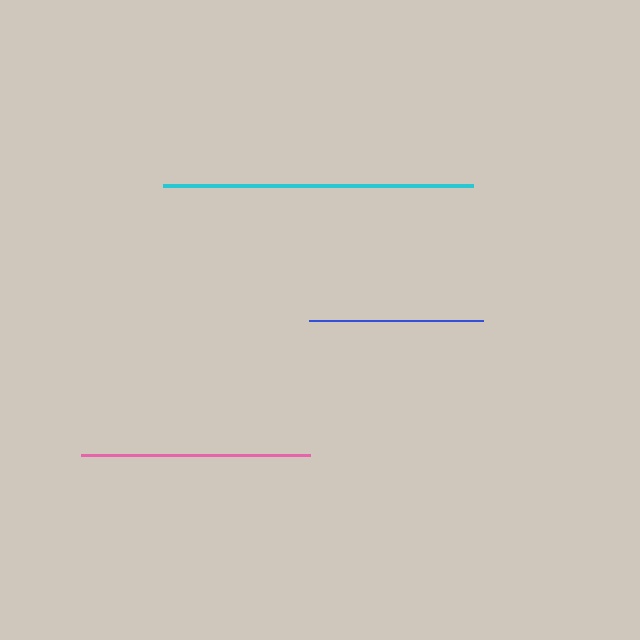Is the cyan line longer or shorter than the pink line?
The cyan line is longer than the pink line.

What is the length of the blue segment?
The blue segment is approximately 174 pixels long.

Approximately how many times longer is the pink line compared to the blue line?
The pink line is approximately 1.3 times the length of the blue line.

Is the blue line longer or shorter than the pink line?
The pink line is longer than the blue line.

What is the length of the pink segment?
The pink segment is approximately 229 pixels long.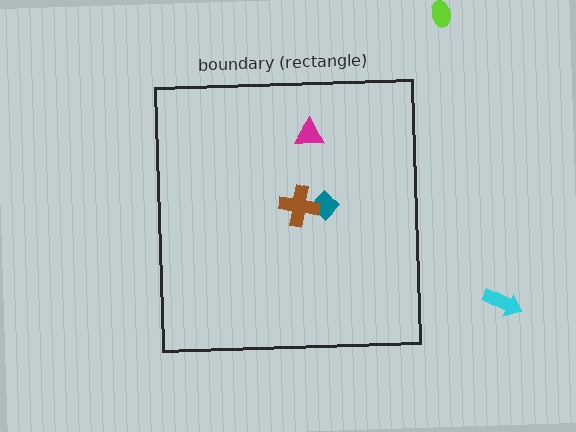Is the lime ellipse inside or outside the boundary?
Outside.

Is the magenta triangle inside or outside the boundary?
Inside.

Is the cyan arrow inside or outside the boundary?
Outside.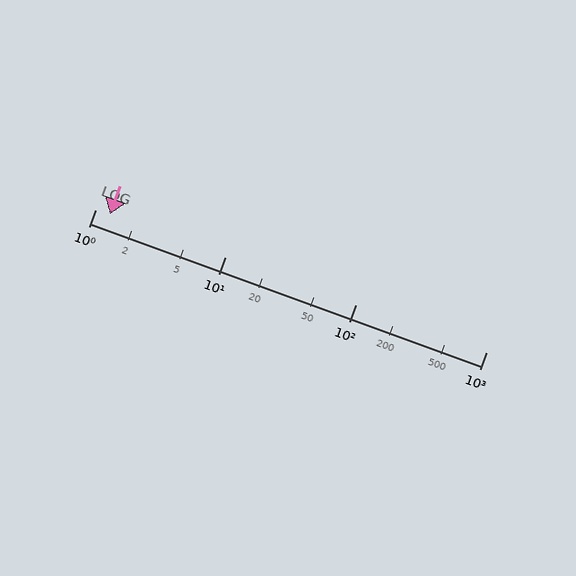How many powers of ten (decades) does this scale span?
The scale spans 3 decades, from 1 to 1000.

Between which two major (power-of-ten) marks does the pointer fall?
The pointer is between 1 and 10.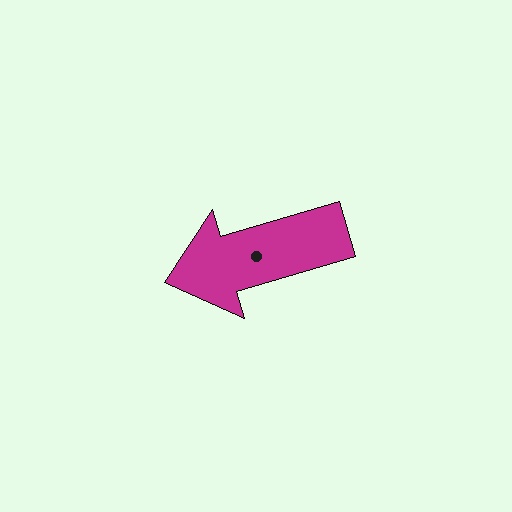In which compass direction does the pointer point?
West.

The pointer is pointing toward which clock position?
Roughly 8 o'clock.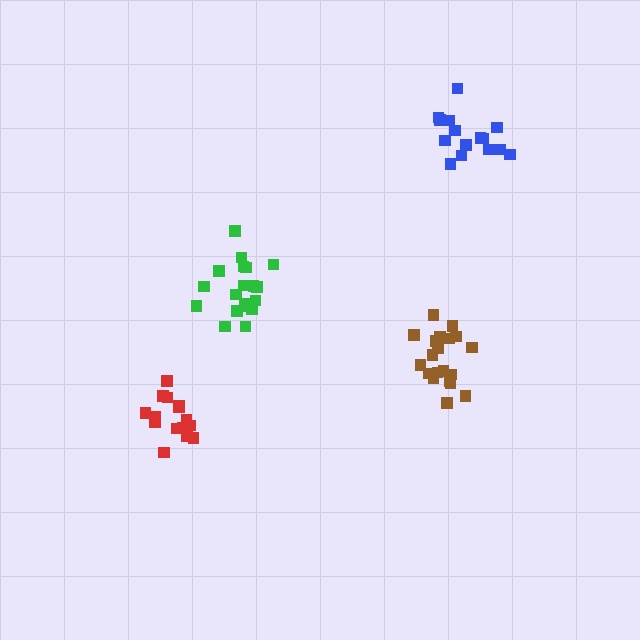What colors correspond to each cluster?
The clusters are colored: red, green, blue, brown.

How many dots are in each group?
Group 1: 15 dots, Group 2: 19 dots, Group 3: 15 dots, Group 4: 20 dots (69 total).